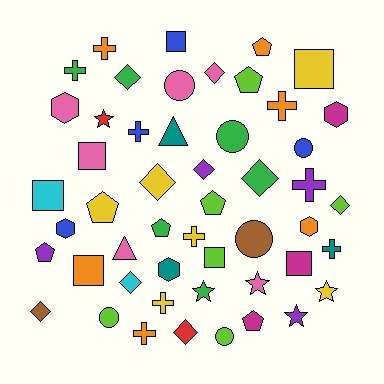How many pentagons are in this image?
There are 7 pentagons.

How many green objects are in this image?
There are 6 green objects.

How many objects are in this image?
There are 50 objects.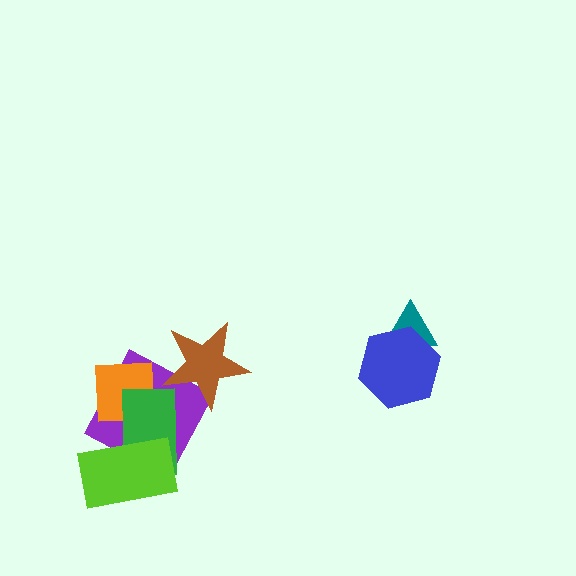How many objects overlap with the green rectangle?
3 objects overlap with the green rectangle.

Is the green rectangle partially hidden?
Yes, it is partially covered by another shape.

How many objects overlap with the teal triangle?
1 object overlaps with the teal triangle.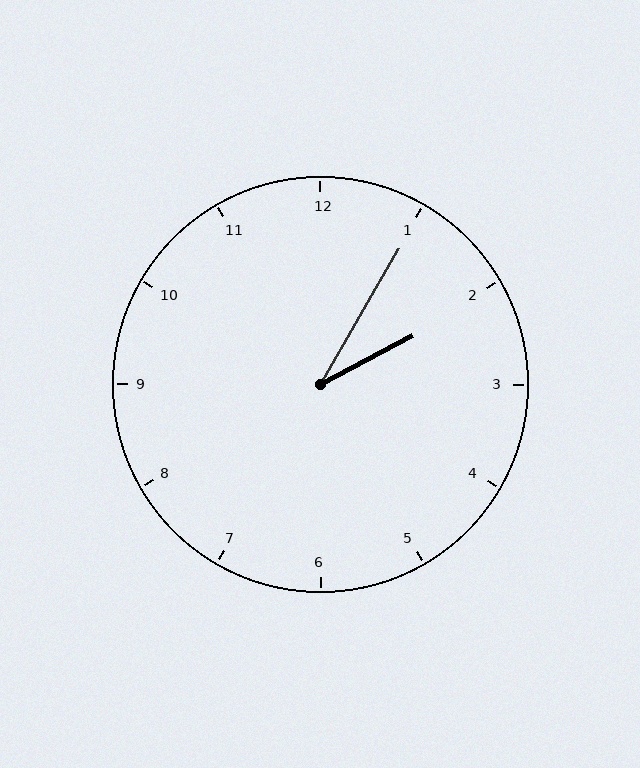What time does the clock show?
2:05.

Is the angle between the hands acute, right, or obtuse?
It is acute.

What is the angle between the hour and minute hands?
Approximately 32 degrees.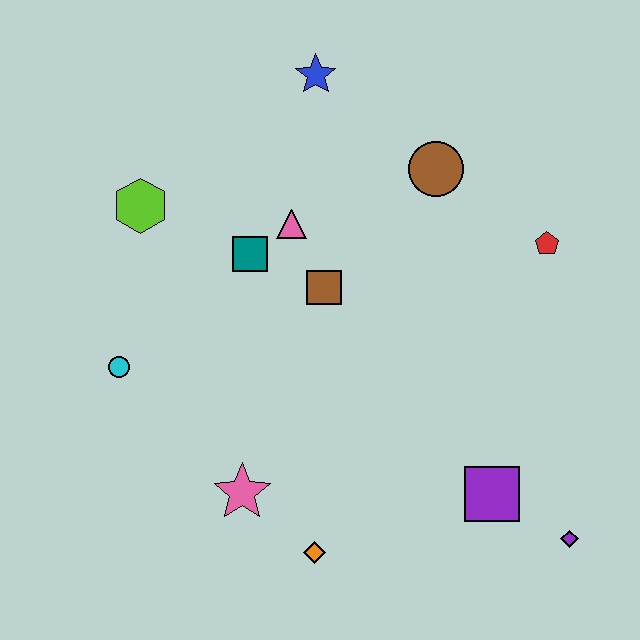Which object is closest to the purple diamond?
The purple square is closest to the purple diamond.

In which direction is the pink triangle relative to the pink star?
The pink triangle is above the pink star.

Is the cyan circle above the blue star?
No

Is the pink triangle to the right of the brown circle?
No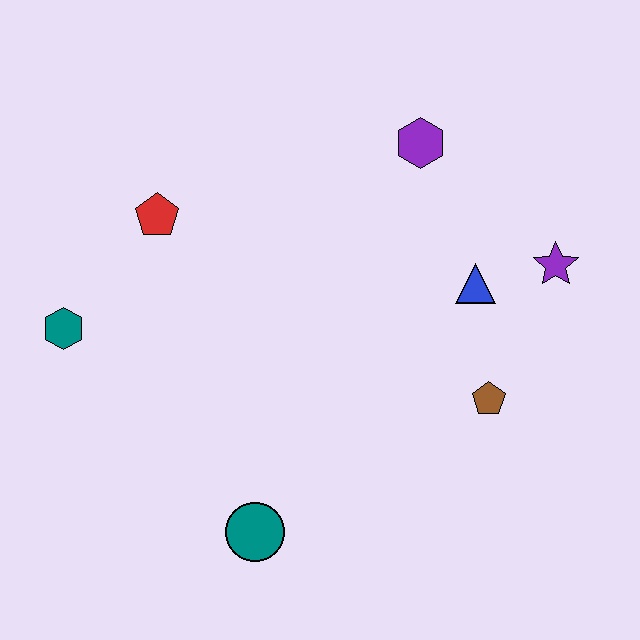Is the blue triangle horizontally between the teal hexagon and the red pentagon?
No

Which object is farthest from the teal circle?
The purple hexagon is farthest from the teal circle.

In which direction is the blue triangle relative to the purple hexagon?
The blue triangle is below the purple hexagon.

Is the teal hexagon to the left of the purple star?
Yes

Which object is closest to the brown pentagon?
The blue triangle is closest to the brown pentagon.